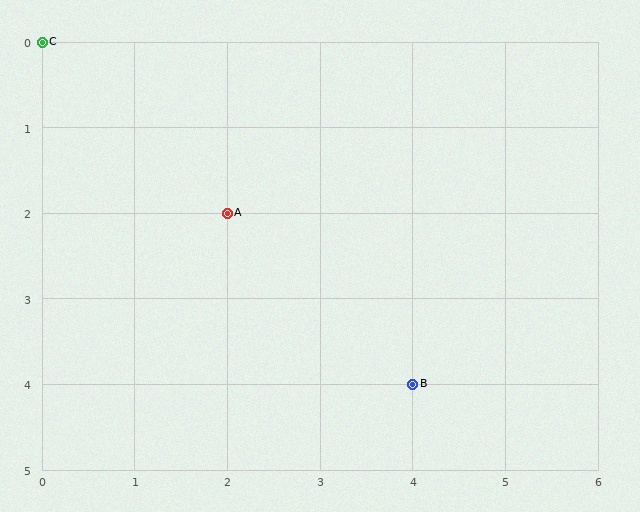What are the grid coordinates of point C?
Point C is at grid coordinates (0, 0).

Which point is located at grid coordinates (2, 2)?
Point A is at (2, 2).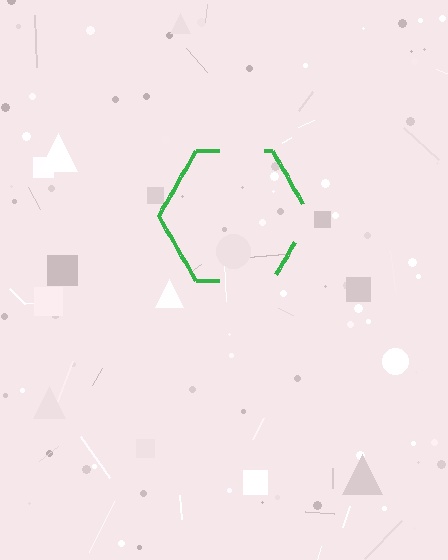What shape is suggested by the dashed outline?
The dashed outline suggests a hexagon.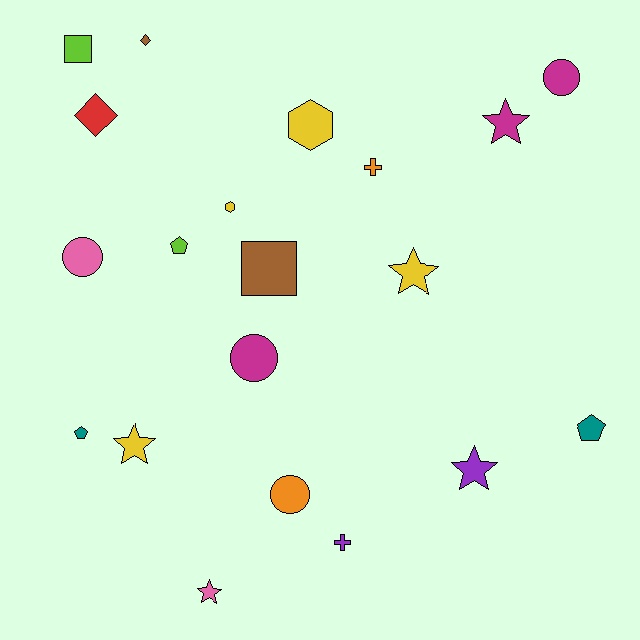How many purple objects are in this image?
There are 2 purple objects.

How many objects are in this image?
There are 20 objects.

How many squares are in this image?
There are 2 squares.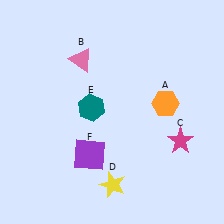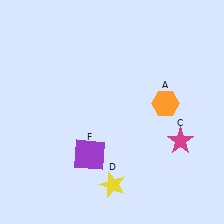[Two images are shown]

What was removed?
The pink triangle (B), the teal hexagon (E) were removed in Image 2.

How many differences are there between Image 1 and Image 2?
There are 2 differences between the two images.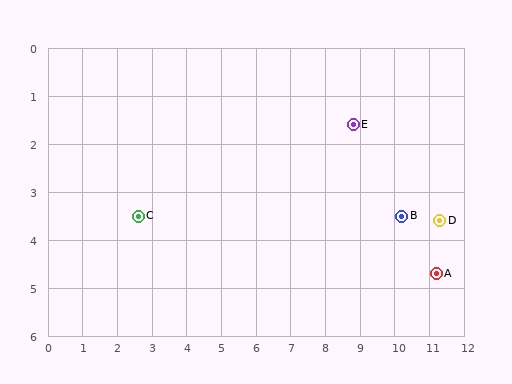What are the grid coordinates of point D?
Point D is at approximately (11.3, 3.6).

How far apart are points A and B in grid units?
Points A and B are about 1.6 grid units apart.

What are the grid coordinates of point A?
Point A is at approximately (11.2, 4.7).